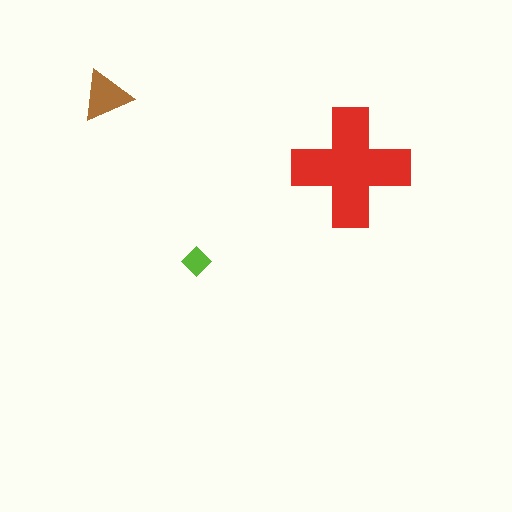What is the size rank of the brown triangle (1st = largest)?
2nd.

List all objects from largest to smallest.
The red cross, the brown triangle, the lime diamond.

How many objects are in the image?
There are 3 objects in the image.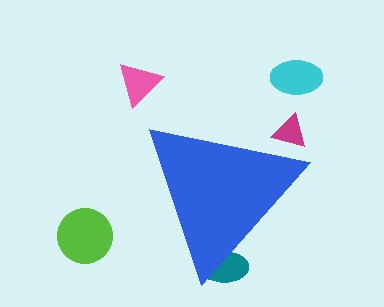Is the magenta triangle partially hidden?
Yes, the magenta triangle is partially hidden behind the blue triangle.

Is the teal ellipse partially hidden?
Yes, the teal ellipse is partially hidden behind the blue triangle.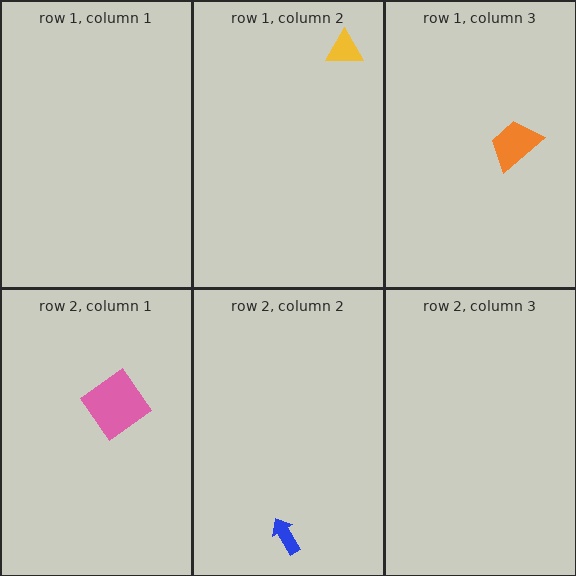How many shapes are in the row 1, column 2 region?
1.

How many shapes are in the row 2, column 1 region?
1.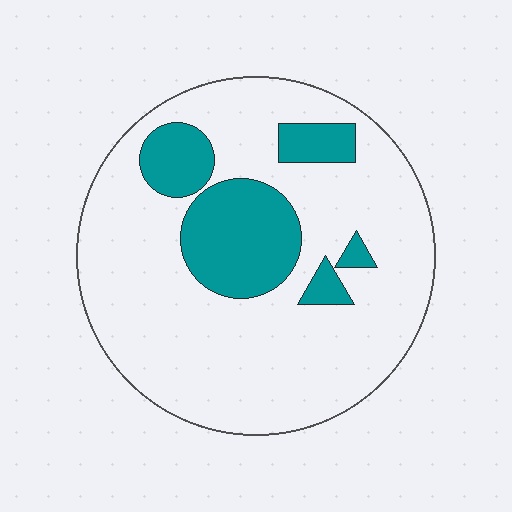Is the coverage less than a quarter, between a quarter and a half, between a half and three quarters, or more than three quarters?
Less than a quarter.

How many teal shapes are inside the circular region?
5.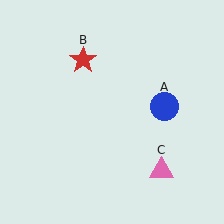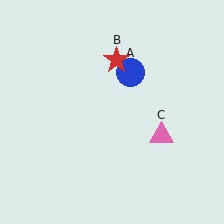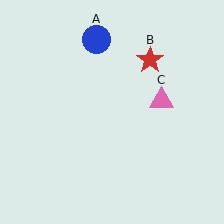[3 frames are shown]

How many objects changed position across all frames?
3 objects changed position: blue circle (object A), red star (object B), pink triangle (object C).